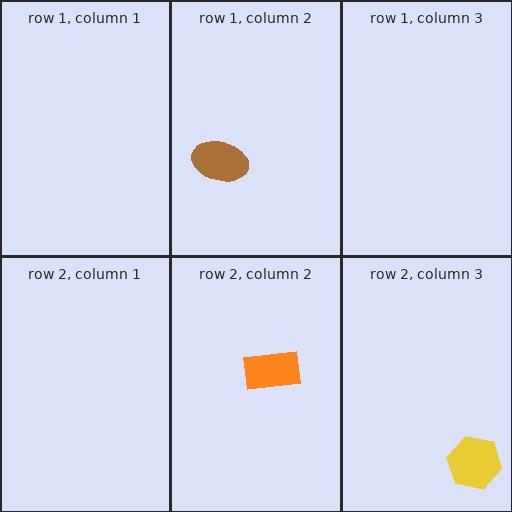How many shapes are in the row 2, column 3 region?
1.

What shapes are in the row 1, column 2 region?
The brown ellipse.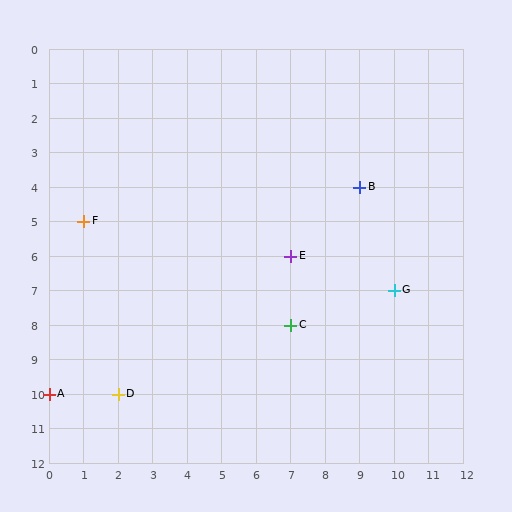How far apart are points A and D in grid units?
Points A and D are 2 columns apart.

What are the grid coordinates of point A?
Point A is at grid coordinates (0, 10).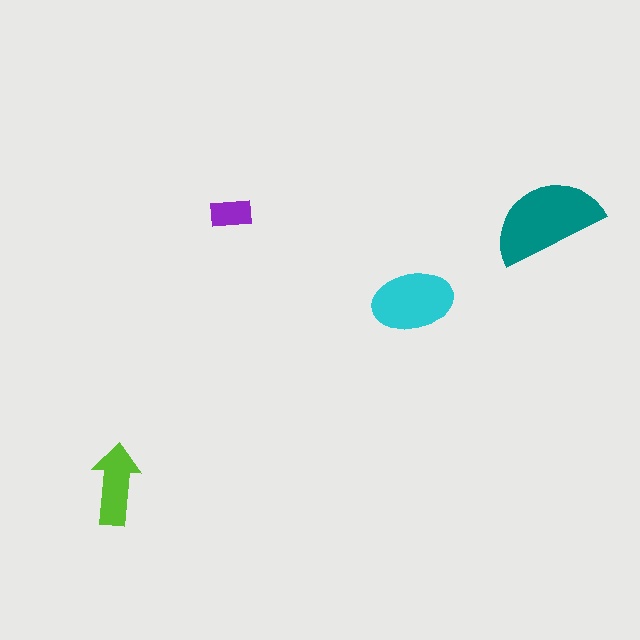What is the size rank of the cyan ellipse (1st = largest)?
2nd.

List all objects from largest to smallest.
The teal semicircle, the cyan ellipse, the lime arrow, the purple rectangle.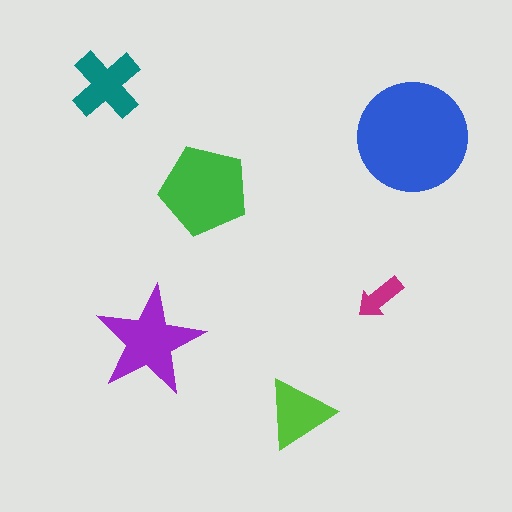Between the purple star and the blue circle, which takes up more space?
The blue circle.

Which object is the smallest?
The magenta arrow.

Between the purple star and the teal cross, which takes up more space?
The purple star.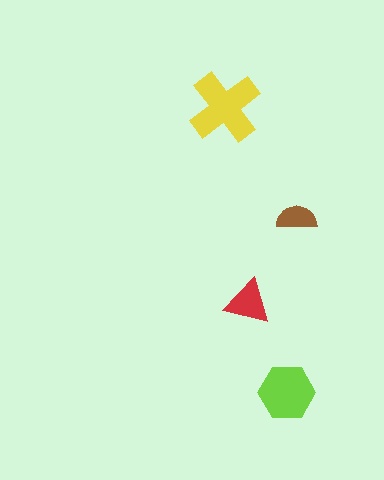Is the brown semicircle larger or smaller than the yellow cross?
Smaller.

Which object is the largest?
The yellow cross.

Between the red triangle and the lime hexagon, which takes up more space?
The lime hexagon.